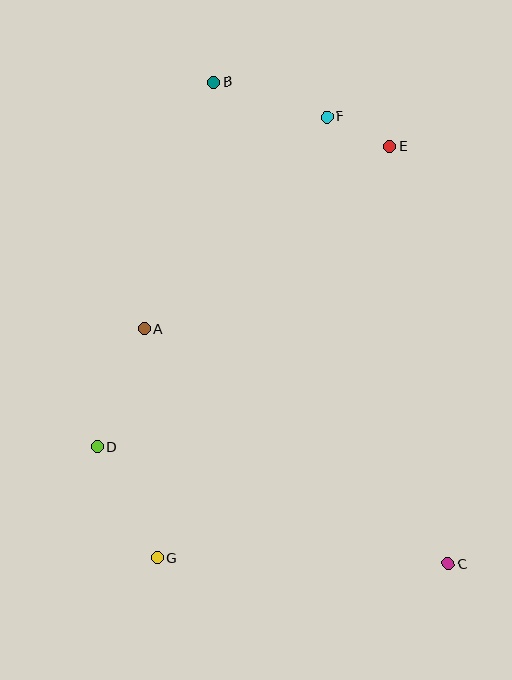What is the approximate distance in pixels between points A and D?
The distance between A and D is approximately 127 pixels.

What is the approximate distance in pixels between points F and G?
The distance between F and G is approximately 472 pixels.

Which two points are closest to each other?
Points E and F are closest to each other.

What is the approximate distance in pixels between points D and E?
The distance between D and E is approximately 420 pixels.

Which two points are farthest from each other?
Points B and C are farthest from each other.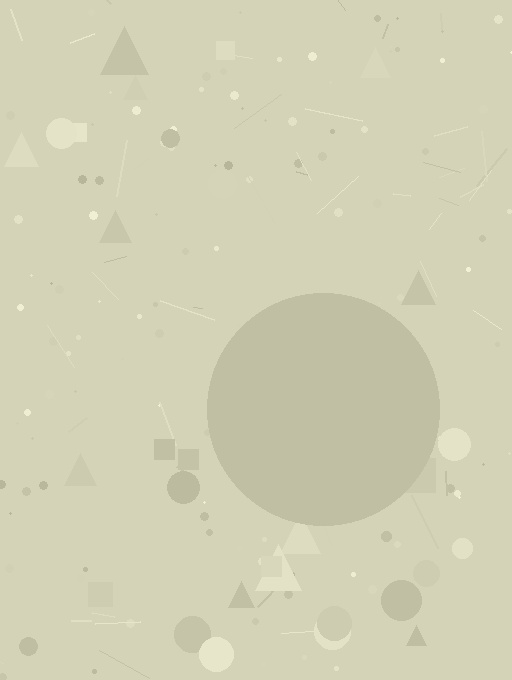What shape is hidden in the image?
A circle is hidden in the image.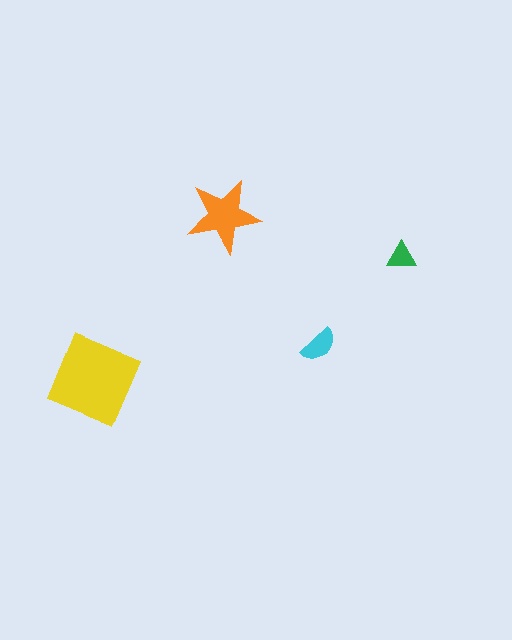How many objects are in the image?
There are 4 objects in the image.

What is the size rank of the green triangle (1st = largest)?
4th.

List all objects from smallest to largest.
The green triangle, the cyan semicircle, the orange star, the yellow square.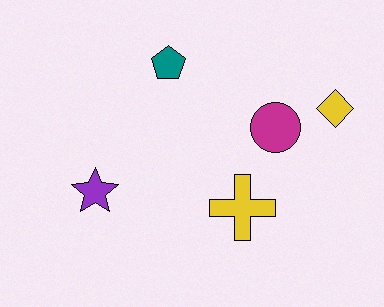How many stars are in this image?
There is 1 star.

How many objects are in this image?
There are 5 objects.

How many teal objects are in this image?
There is 1 teal object.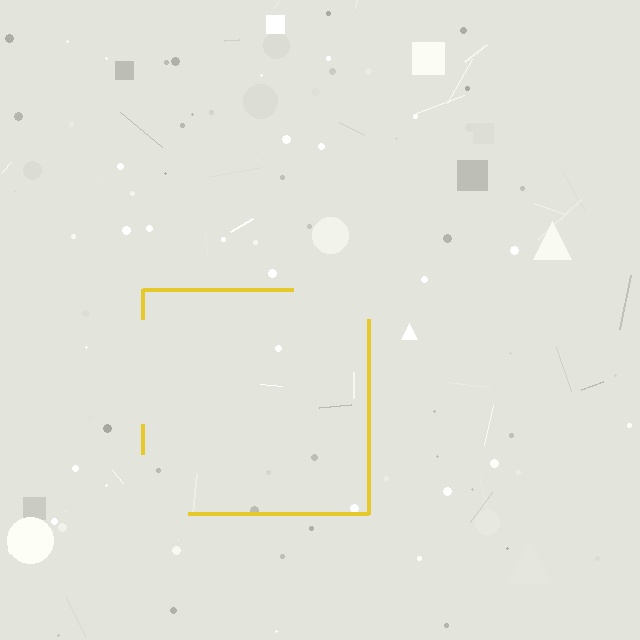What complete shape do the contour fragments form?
The contour fragments form a square.